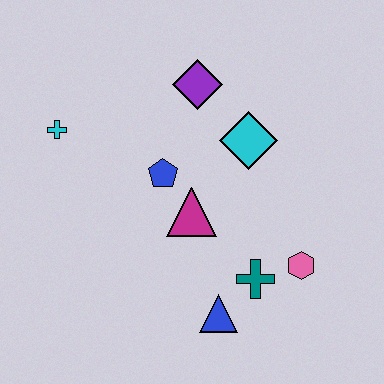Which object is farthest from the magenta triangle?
The cyan cross is farthest from the magenta triangle.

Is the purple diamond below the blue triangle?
No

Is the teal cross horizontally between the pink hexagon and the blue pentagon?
Yes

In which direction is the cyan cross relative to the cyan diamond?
The cyan cross is to the left of the cyan diamond.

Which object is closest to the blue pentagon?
The magenta triangle is closest to the blue pentagon.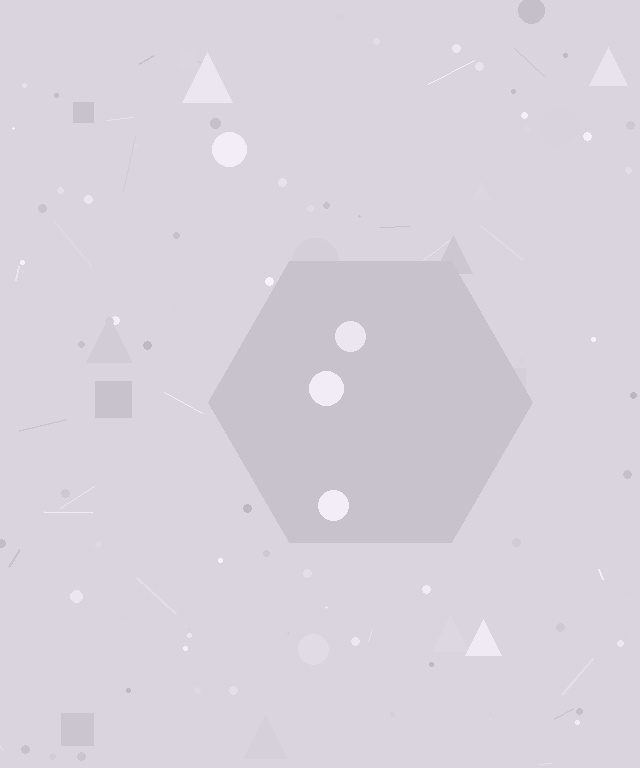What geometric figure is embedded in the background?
A hexagon is embedded in the background.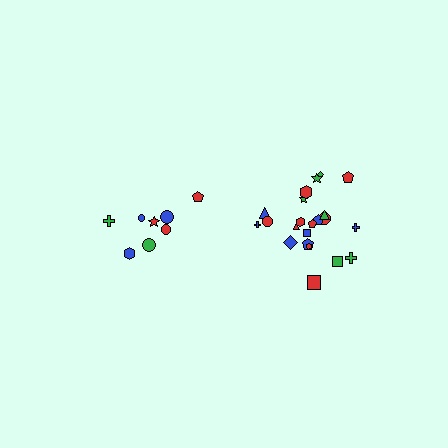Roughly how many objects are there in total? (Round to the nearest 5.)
Roughly 30 objects in total.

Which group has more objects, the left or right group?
The right group.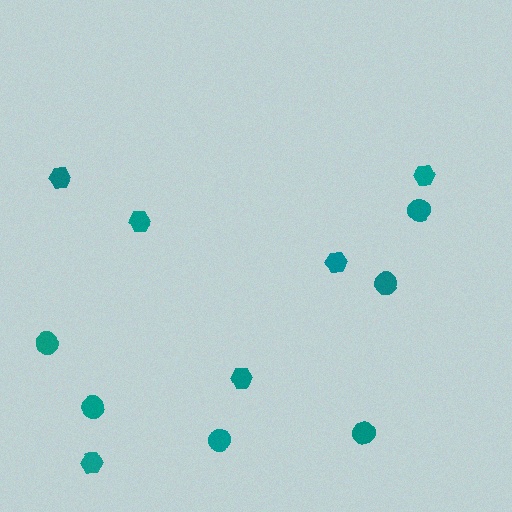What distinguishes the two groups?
There are 2 groups: one group of hexagons (6) and one group of circles (6).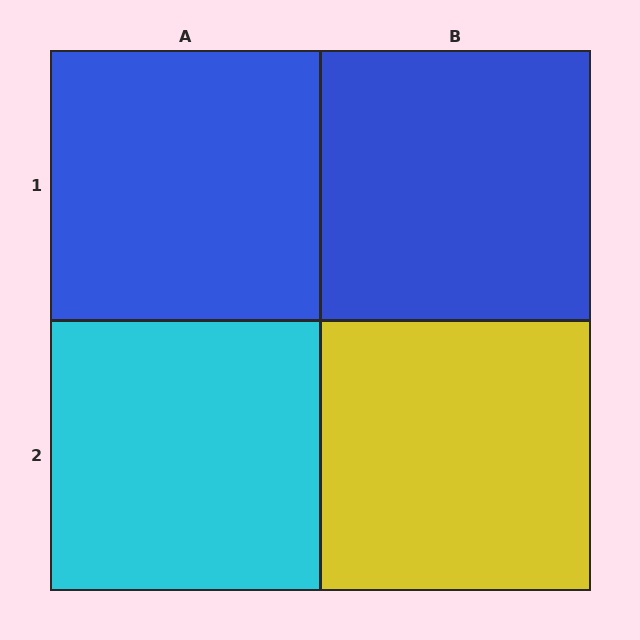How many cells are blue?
2 cells are blue.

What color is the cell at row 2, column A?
Cyan.